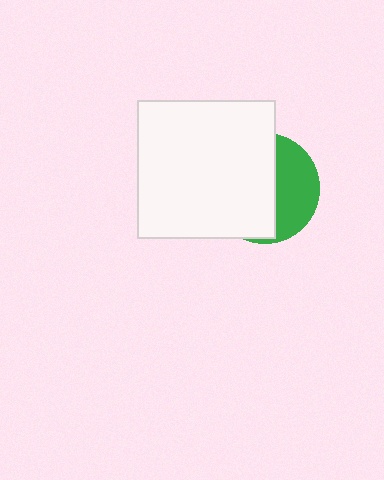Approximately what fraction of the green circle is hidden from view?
Roughly 61% of the green circle is hidden behind the white square.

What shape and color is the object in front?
The object in front is a white square.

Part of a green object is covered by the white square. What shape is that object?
It is a circle.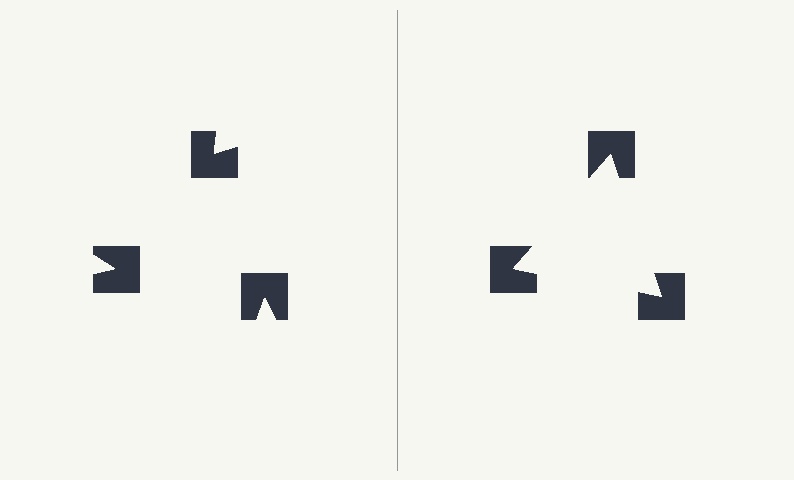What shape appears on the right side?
An illusory triangle.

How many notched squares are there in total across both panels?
6 — 3 on each side.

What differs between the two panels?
The notched squares are positioned identically on both sides; only the wedge orientations differ. On the right they align to a triangle; on the left they are misaligned.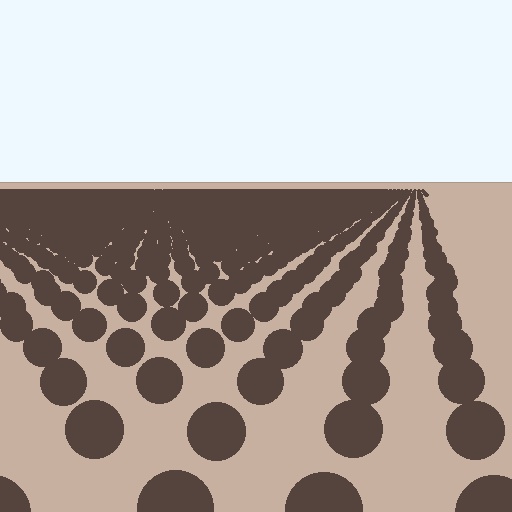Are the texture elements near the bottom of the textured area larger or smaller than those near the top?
Larger. Near the bottom, elements are closer to the viewer and appear at a bigger on-screen size.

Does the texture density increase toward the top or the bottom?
Density increases toward the top.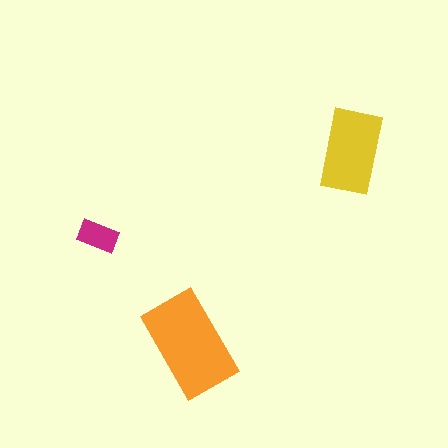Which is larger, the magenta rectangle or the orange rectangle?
The orange one.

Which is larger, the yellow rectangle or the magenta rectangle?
The yellow one.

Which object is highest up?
The yellow rectangle is topmost.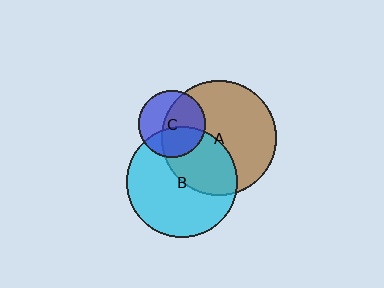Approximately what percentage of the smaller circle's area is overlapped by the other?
Approximately 60%.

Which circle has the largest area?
Circle A (brown).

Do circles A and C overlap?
Yes.